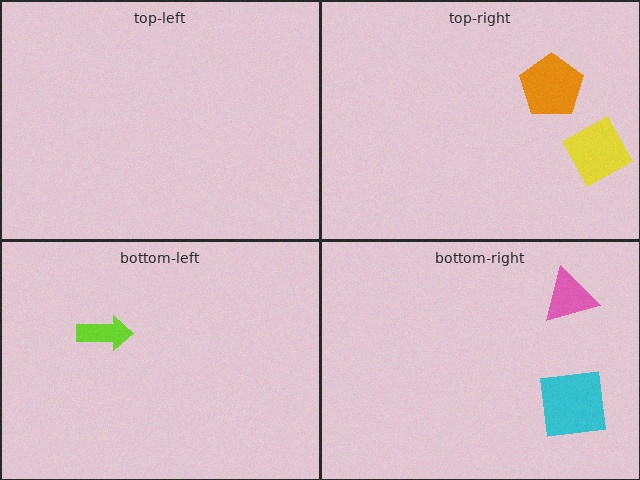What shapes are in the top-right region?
The orange pentagon, the yellow diamond.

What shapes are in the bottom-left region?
The lime arrow.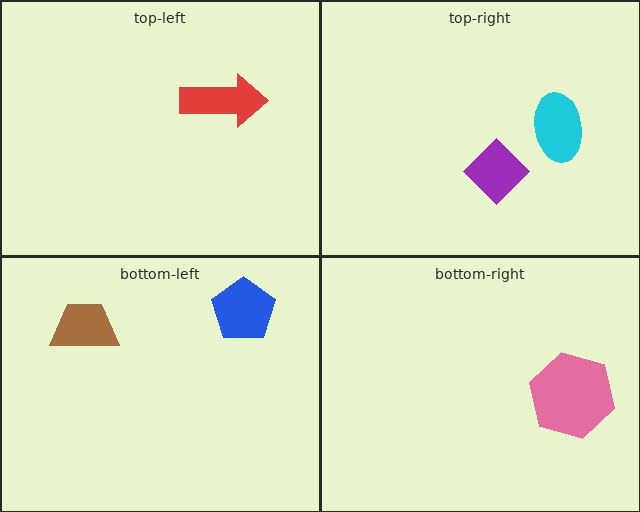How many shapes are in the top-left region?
1.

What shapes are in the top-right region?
The purple diamond, the cyan ellipse.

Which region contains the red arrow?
The top-left region.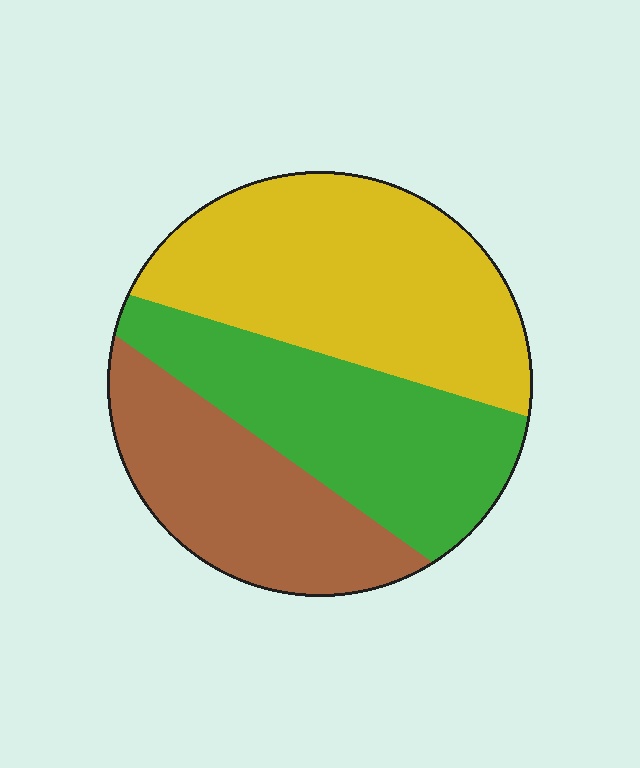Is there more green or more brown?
Green.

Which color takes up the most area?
Yellow, at roughly 40%.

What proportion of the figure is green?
Green takes up about one third (1/3) of the figure.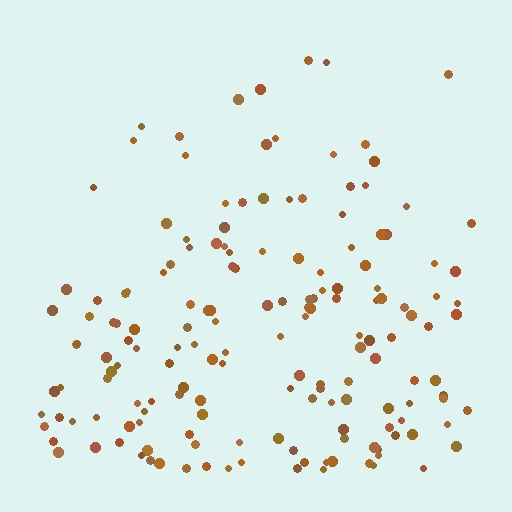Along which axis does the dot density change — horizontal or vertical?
Vertical.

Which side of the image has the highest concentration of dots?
The bottom.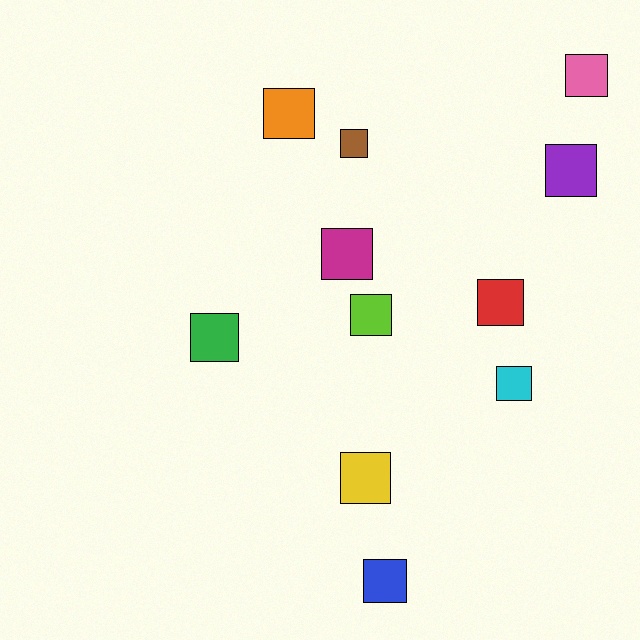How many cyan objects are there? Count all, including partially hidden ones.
There is 1 cyan object.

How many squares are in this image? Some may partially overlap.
There are 11 squares.